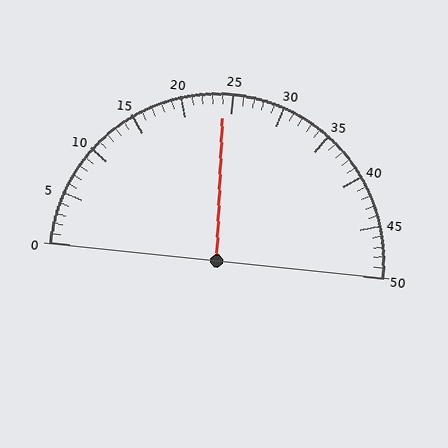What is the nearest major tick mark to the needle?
The nearest major tick mark is 25.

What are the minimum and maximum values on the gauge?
The gauge ranges from 0 to 50.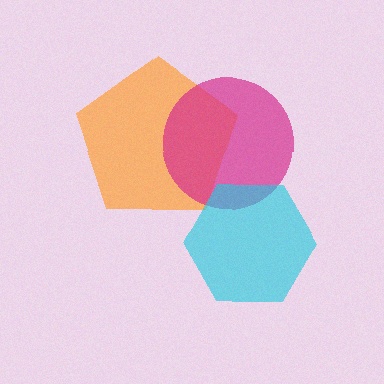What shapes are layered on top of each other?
The layered shapes are: an orange pentagon, a magenta circle, a cyan hexagon.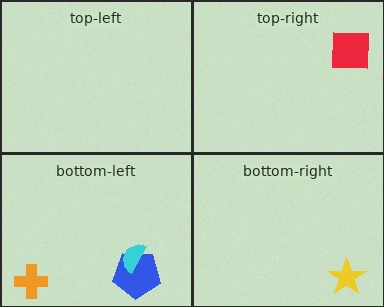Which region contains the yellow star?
The bottom-right region.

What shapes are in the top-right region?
The red square.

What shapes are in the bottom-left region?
The blue pentagon, the orange cross, the cyan semicircle.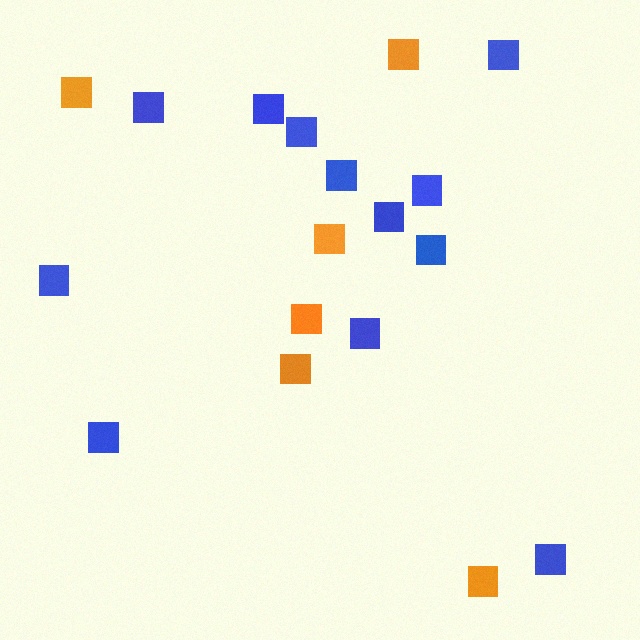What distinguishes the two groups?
There are 2 groups: one group of blue squares (12) and one group of orange squares (6).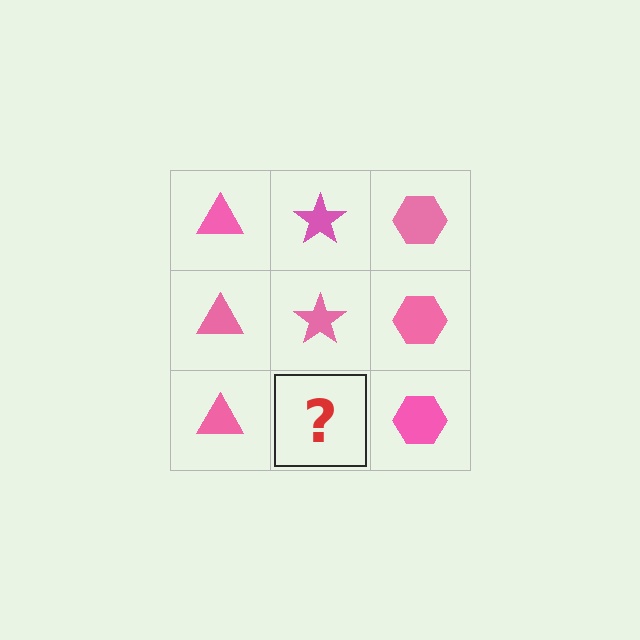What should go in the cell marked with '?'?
The missing cell should contain a pink star.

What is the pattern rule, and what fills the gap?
The rule is that each column has a consistent shape. The gap should be filled with a pink star.